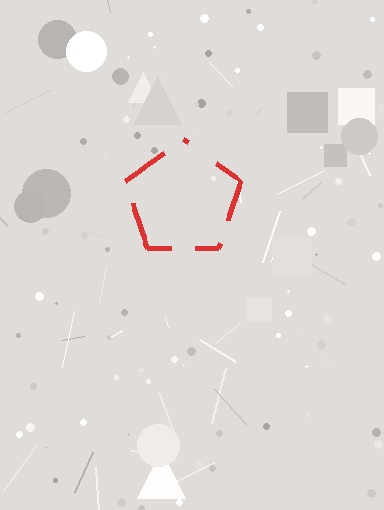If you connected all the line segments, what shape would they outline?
They would outline a pentagon.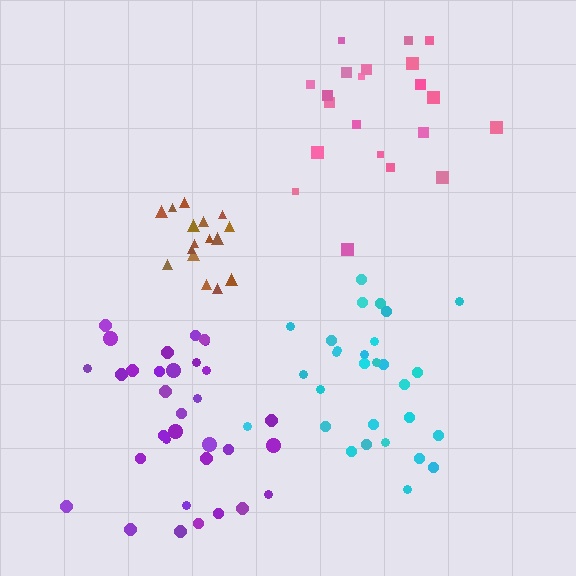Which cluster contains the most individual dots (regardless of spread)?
Purple (33).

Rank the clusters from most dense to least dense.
brown, cyan, purple, pink.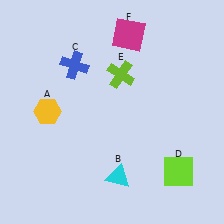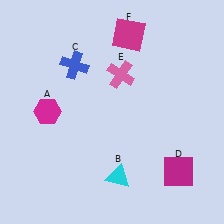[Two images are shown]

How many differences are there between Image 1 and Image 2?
There are 3 differences between the two images.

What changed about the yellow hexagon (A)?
In Image 1, A is yellow. In Image 2, it changed to magenta.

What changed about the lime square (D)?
In Image 1, D is lime. In Image 2, it changed to magenta.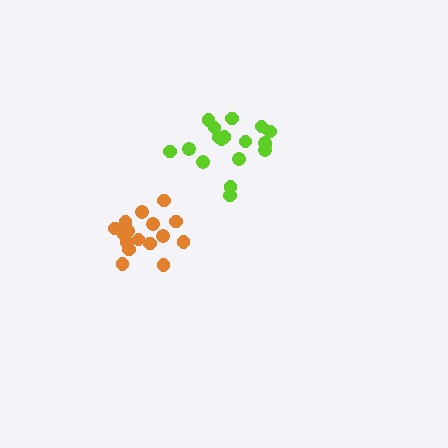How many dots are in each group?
Group 1: 18 dots, Group 2: 16 dots (34 total).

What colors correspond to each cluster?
The clusters are colored: lime, orange.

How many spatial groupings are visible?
There are 2 spatial groupings.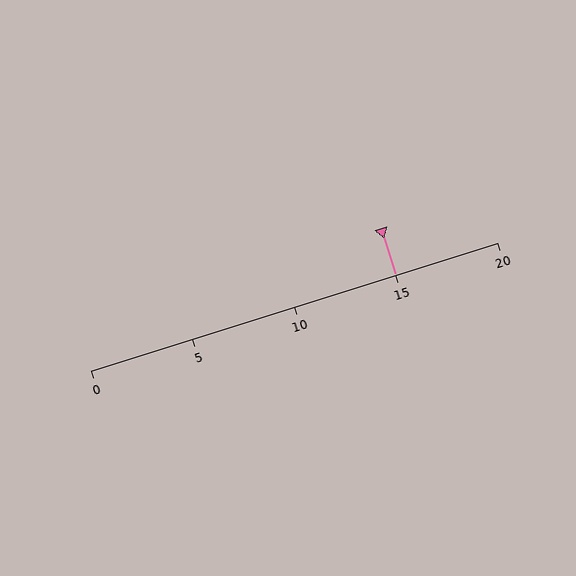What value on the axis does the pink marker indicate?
The marker indicates approximately 15.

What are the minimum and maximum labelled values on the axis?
The axis runs from 0 to 20.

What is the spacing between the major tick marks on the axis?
The major ticks are spaced 5 apart.